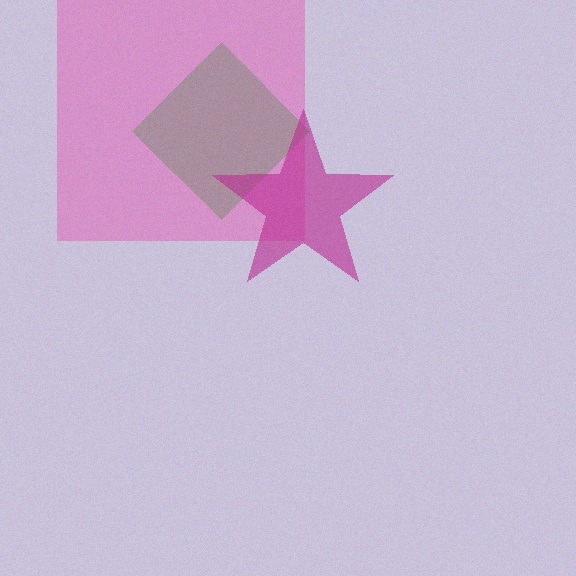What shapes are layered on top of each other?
The layered shapes are: a green diamond, a pink square, a magenta star.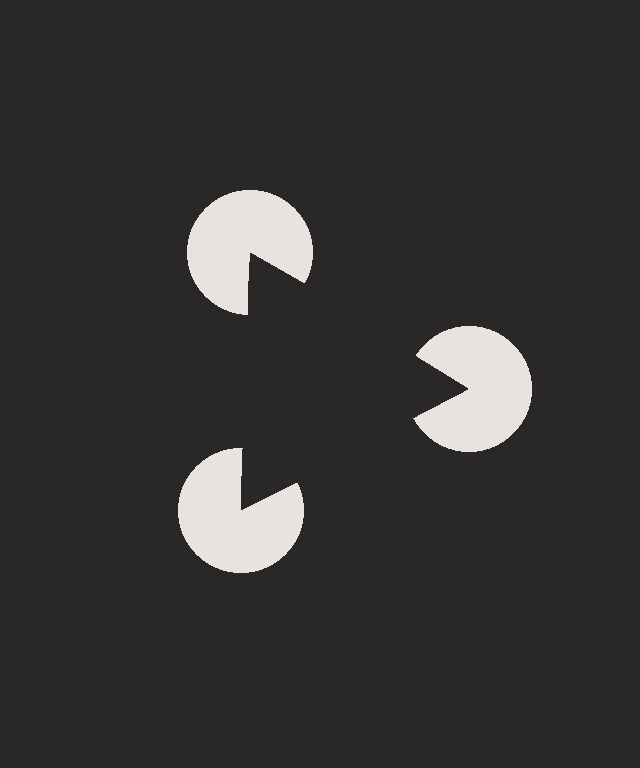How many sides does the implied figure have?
3 sides.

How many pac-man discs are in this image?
There are 3 — one at each vertex of the illusory triangle.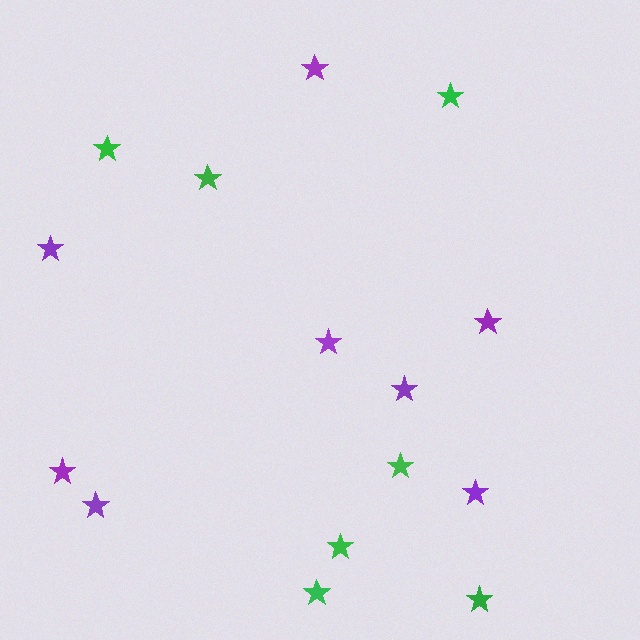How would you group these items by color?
There are 2 groups: one group of purple stars (8) and one group of green stars (7).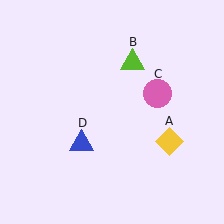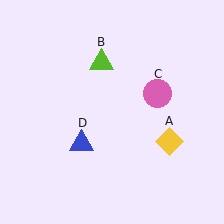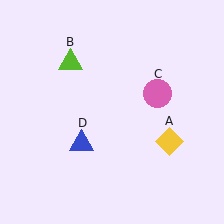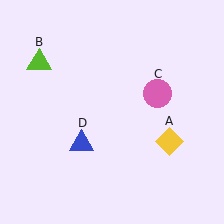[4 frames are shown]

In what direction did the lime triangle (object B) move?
The lime triangle (object B) moved left.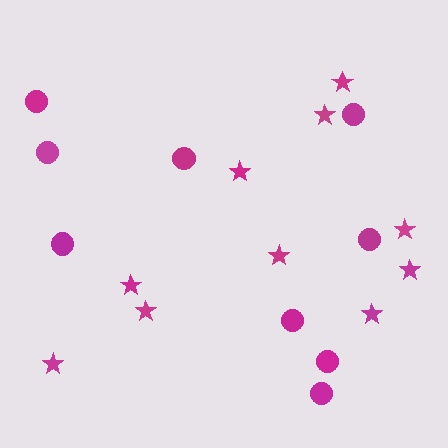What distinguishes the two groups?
There are 2 groups: one group of stars (10) and one group of circles (9).